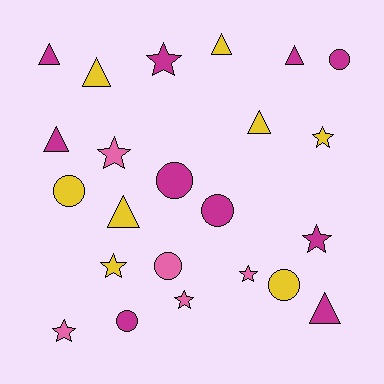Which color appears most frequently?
Magenta, with 10 objects.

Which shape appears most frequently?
Star, with 8 objects.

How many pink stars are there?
There are 4 pink stars.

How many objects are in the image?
There are 23 objects.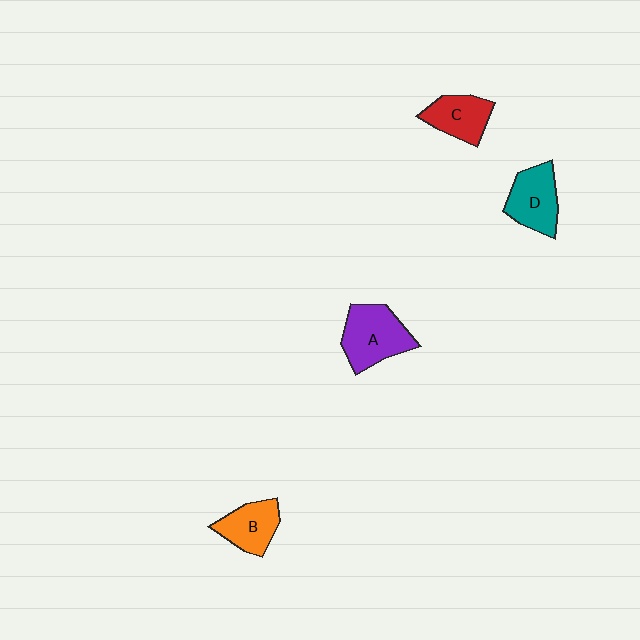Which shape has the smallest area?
Shape C (red).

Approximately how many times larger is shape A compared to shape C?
Approximately 1.4 times.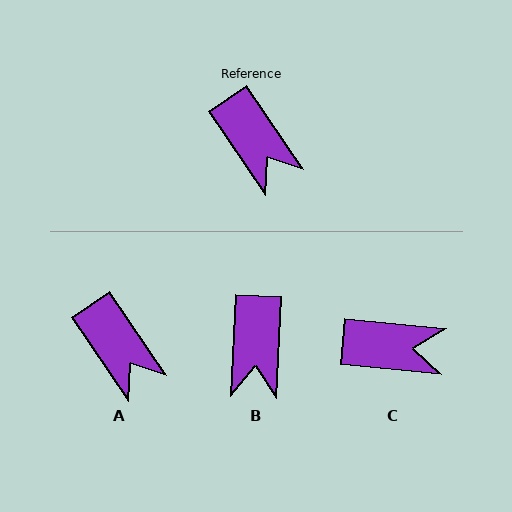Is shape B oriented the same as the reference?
No, it is off by about 37 degrees.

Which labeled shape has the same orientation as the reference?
A.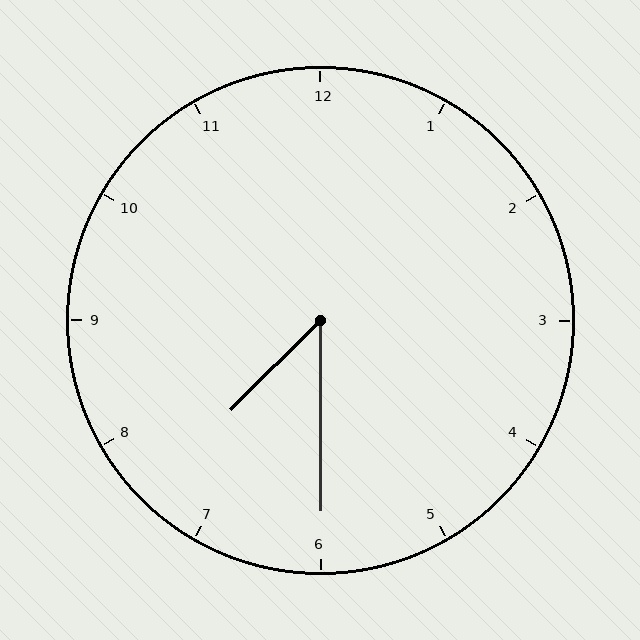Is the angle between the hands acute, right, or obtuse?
It is acute.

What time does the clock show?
7:30.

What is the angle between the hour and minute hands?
Approximately 45 degrees.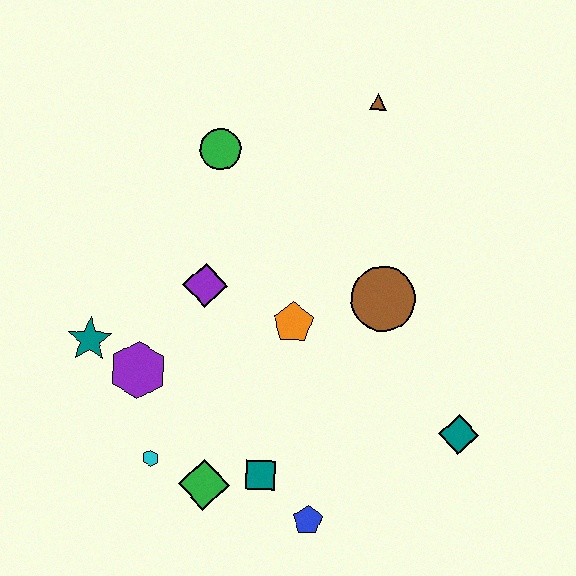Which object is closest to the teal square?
The green diamond is closest to the teal square.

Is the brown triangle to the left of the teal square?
No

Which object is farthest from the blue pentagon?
The brown triangle is farthest from the blue pentagon.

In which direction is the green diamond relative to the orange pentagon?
The green diamond is below the orange pentagon.